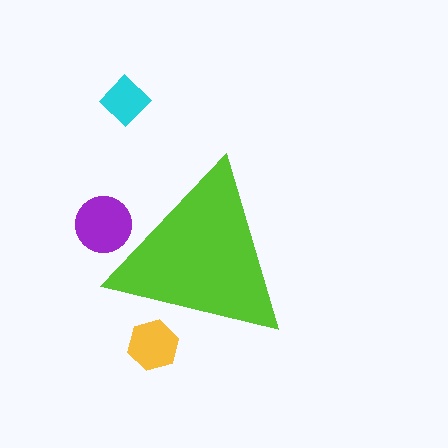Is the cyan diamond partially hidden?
No, the cyan diamond is fully visible.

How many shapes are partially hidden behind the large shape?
2 shapes are partially hidden.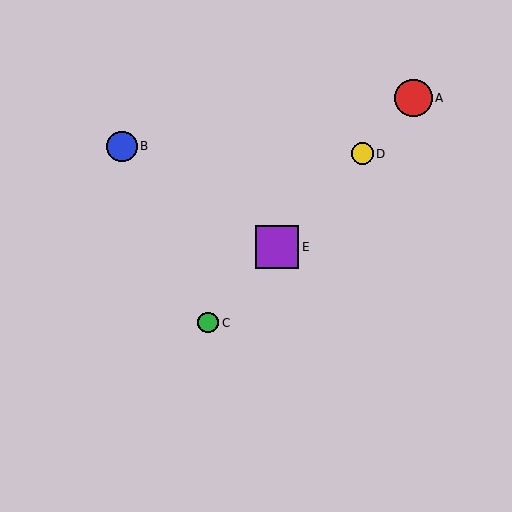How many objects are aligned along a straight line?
4 objects (A, C, D, E) are aligned along a straight line.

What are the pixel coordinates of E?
Object E is at (277, 247).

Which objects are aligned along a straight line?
Objects A, C, D, E are aligned along a straight line.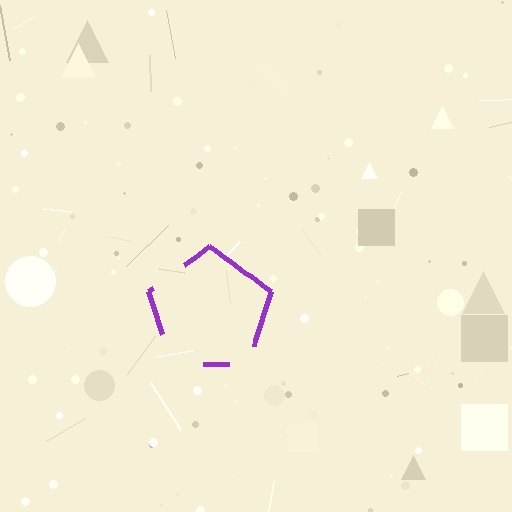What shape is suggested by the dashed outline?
The dashed outline suggests a pentagon.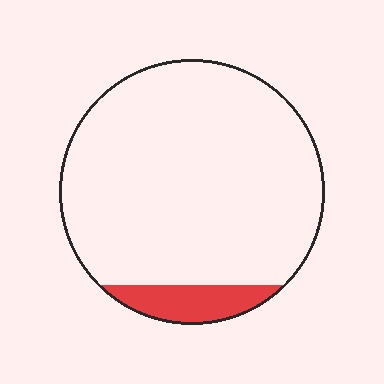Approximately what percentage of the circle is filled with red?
Approximately 10%.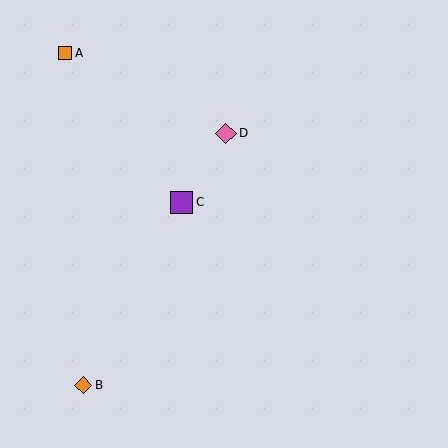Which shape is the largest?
The purple square (labeled C) is the largest.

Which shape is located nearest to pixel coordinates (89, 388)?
The orange diamond (labeled B) at (83, 385) is nearest to that location.